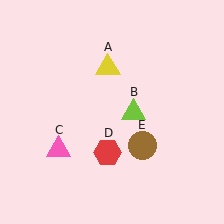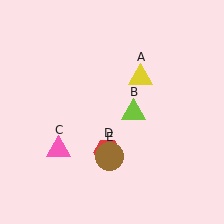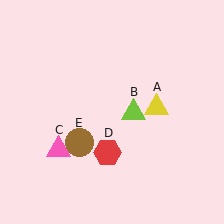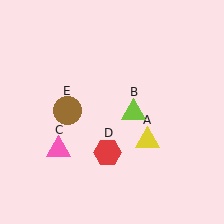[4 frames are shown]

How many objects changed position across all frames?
2 objects changed position: yellow triangle (object A), brown circle (object E).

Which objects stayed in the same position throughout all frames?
Lime triangle (object B) and pink triangle (object C) and red hexagon (object D) remained stationary.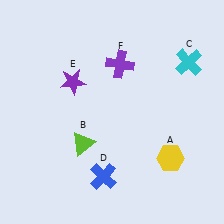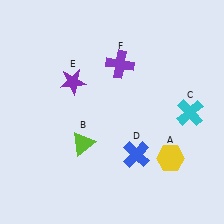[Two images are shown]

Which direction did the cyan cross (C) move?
The cyan cross (C) moved down.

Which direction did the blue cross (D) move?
The blue cross (D) moved right.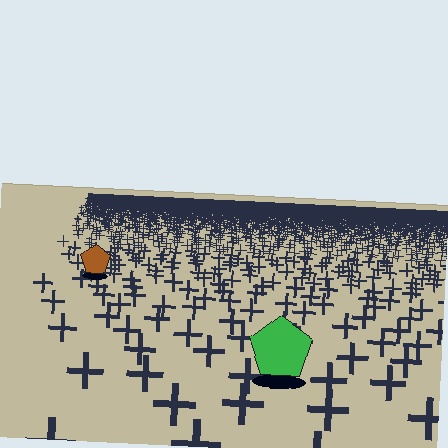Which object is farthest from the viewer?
The brown pentagon is farthest from the viewer. It appears smaller and the ground texture around it is denser.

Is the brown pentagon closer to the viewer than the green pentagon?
No. The green pentagon is closer — you can tell from the texture gradient: the ground texture is coarser near it.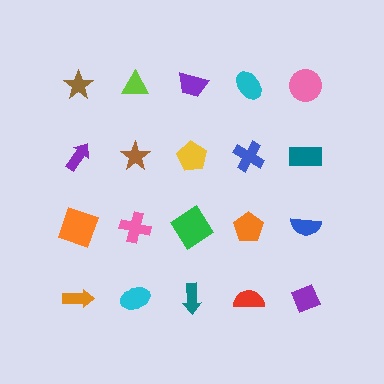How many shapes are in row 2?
5 shapes.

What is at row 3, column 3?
A green diamond.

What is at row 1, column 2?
A lime triangle.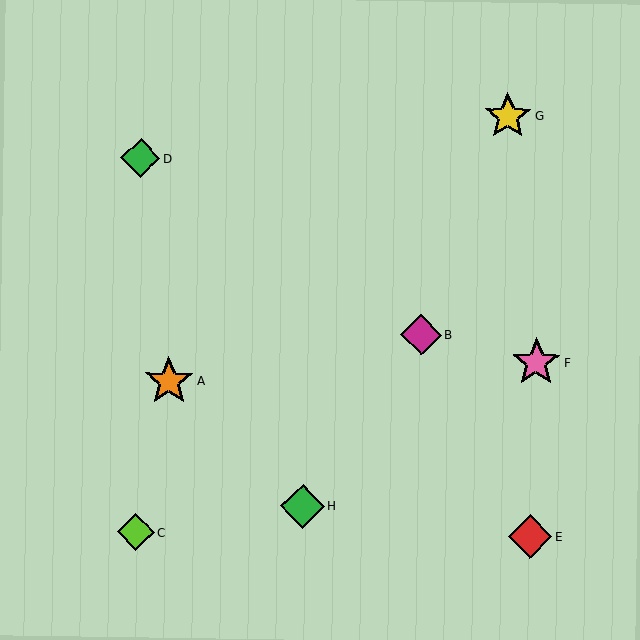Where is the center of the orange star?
The center of the orange star is at (169, 381).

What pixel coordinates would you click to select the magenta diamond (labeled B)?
Click at (421, 335) to select the magenta diamond B.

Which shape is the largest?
The orange star (labeled A) is the largest.